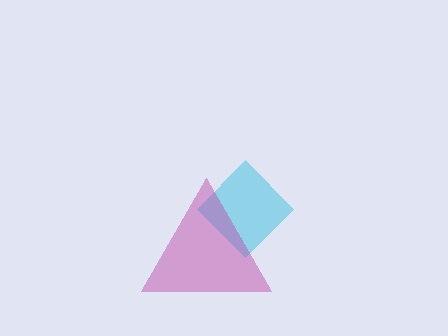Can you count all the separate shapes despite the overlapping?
Yes, there are 2 separate shapes.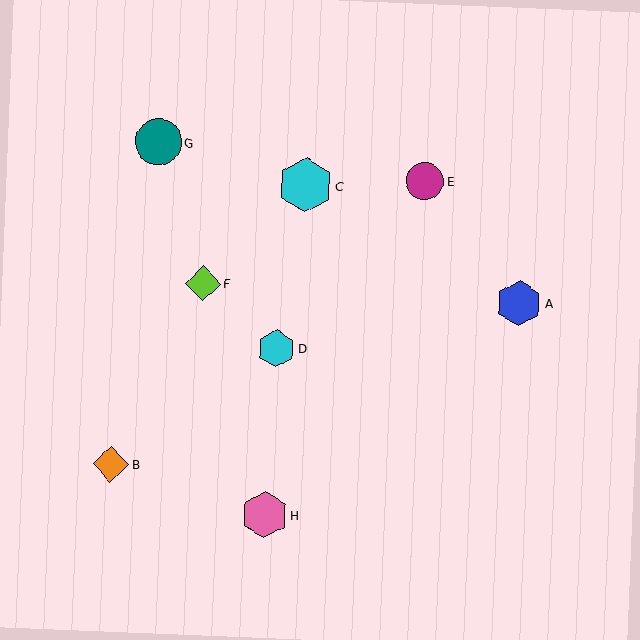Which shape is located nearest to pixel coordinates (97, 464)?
The orange diamond (labeled B) at (111, 464) is nearest to that location.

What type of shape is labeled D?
Shape D is a cyan hexagon.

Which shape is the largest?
The cyan hexagon (labeled C) is the largest.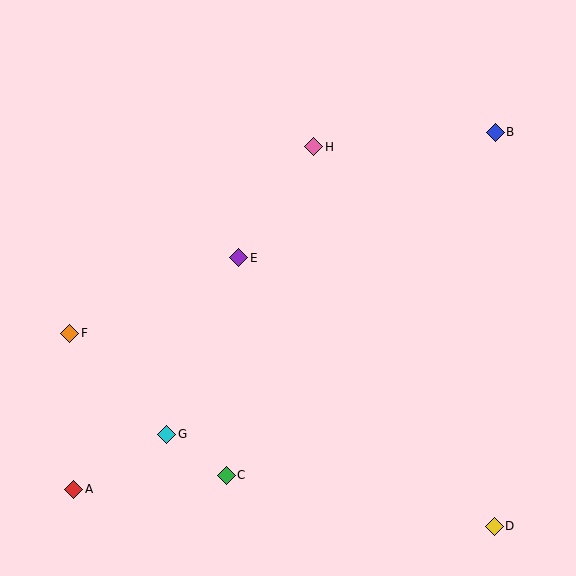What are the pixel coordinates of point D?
Point D is at (494, 526).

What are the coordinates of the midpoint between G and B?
The midpoint between G and B is at (331, 283).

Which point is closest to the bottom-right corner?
Point D is closest to the bottom-right corner.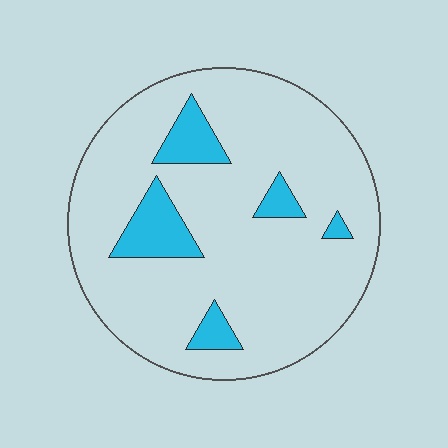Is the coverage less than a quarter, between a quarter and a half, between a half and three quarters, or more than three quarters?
Less than a quarter.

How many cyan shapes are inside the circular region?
5.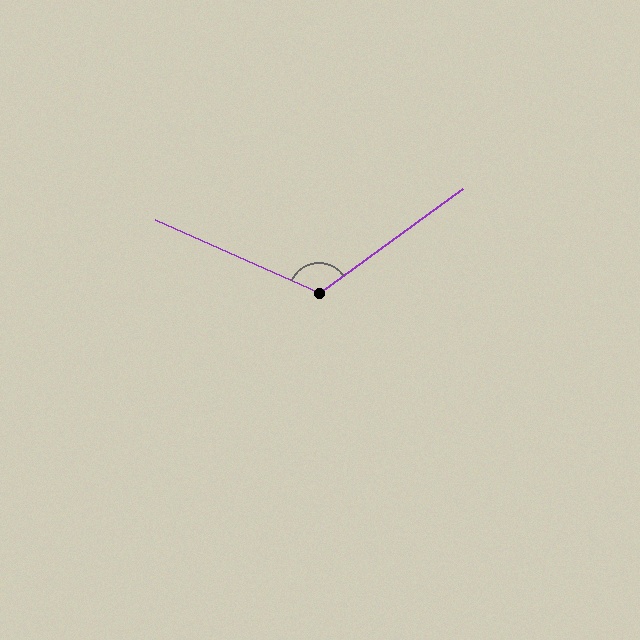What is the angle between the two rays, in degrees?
Approximately 120 degrees.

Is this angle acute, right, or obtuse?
It is obtuse.